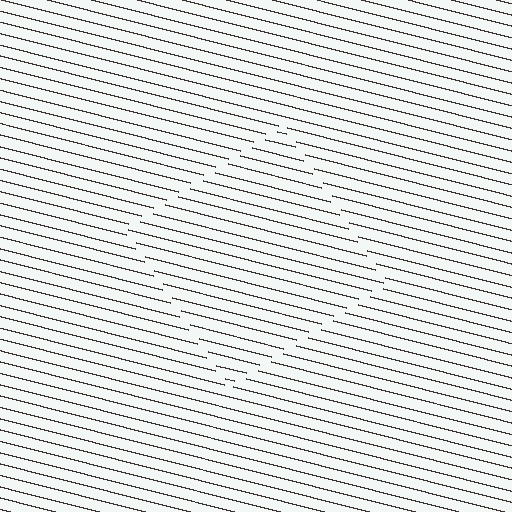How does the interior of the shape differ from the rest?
The interior of the shape contains the same grating, shifted by half a period — the contour is defined by the phase discontinuity where line-ends from the inner and outer gratings abut.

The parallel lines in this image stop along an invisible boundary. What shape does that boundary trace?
An illusory square. The interior of the shape contains the same grating, shifted by half a period — the contour is defined by the phase discontinuity where line-ends from the inner and outer gratings abut.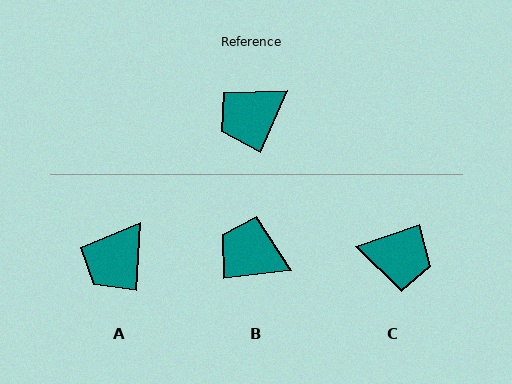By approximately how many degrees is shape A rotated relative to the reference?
Approximately 21 degrees counter-clockwise.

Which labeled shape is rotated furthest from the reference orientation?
C, about 133 degrees away.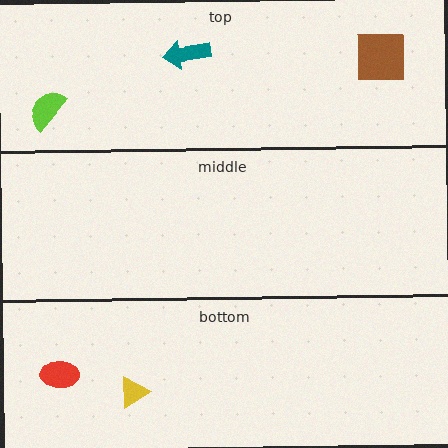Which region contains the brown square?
The top region.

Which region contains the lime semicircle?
The top region.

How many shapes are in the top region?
3.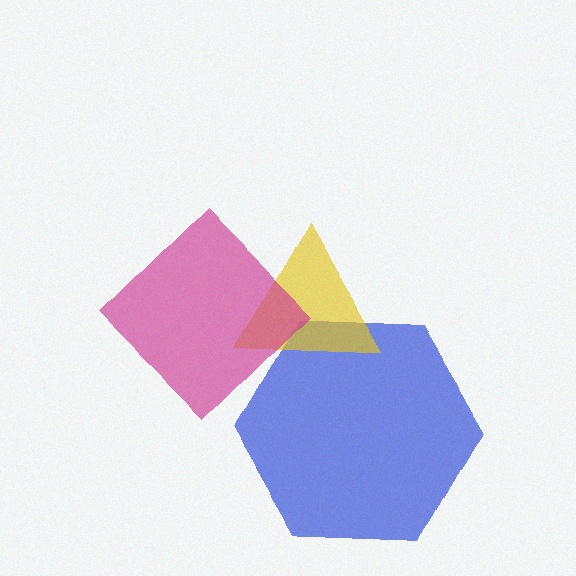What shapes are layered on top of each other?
The layered shapes are: a blue hexagon, a yellow triangle, a magenta diamond.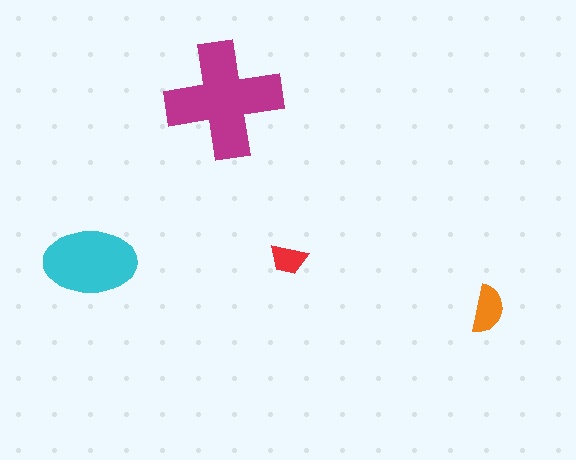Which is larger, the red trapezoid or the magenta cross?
The magenta cross.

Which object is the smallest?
The red trapezoid.